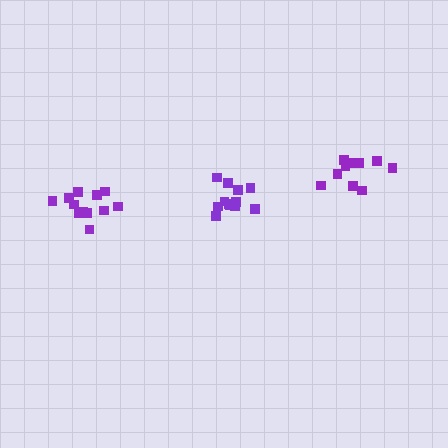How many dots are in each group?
Group 1: 12 dots, Group 2: 13 dots, Group 3: 10 dots (35 total).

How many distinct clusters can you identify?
There are 3 distinct clusters.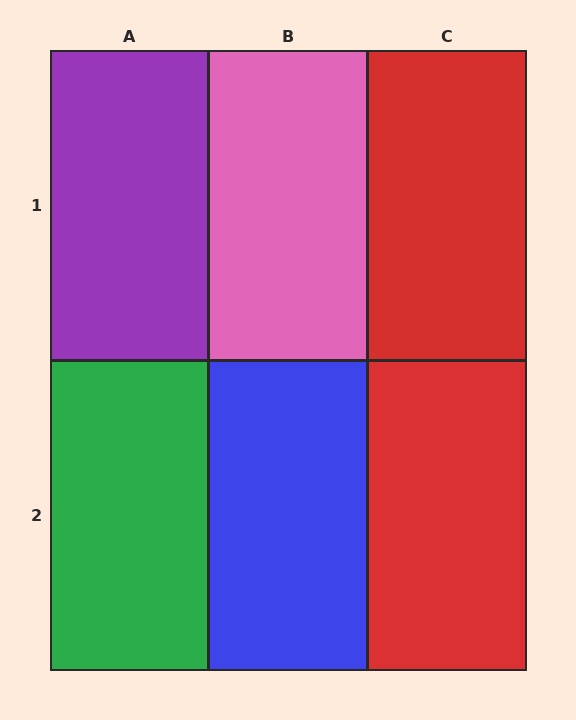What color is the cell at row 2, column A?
Green.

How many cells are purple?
1 cell is purple.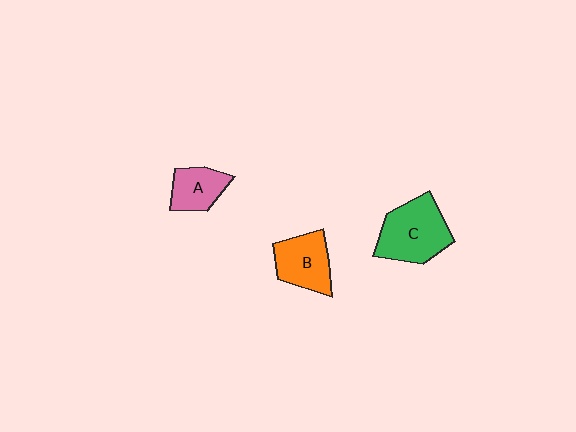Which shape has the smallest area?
Shape A (pink).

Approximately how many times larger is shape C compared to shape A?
Approximately 1.7 times.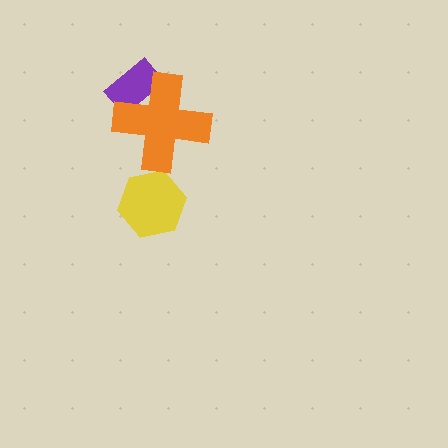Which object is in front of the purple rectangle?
The orange cross is in front of the purple rectangle.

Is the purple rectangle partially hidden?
Yes, it is partially covered by another shape.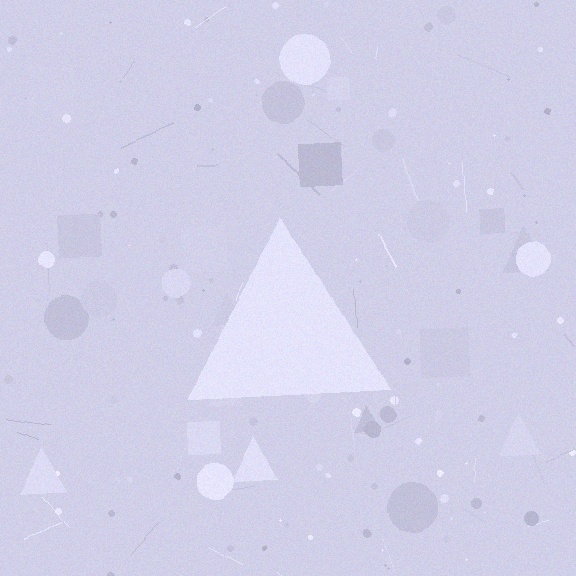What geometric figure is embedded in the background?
A triangle is embedded in the background.